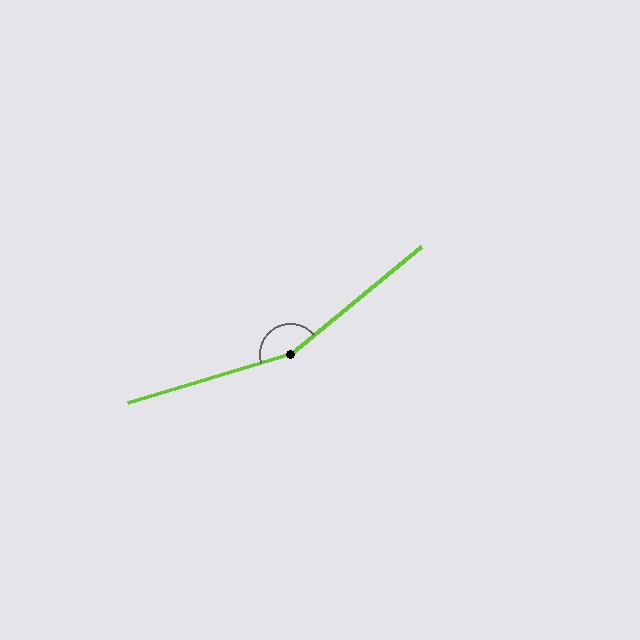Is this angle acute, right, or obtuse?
It is obtuse.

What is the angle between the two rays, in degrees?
Approximately 157 degrees.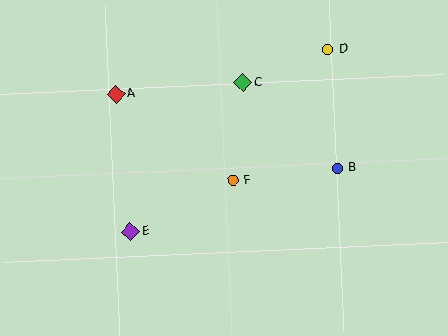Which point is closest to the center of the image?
Point F at (233, 180) is closest to the center.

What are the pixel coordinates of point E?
Point E is at (131, 231).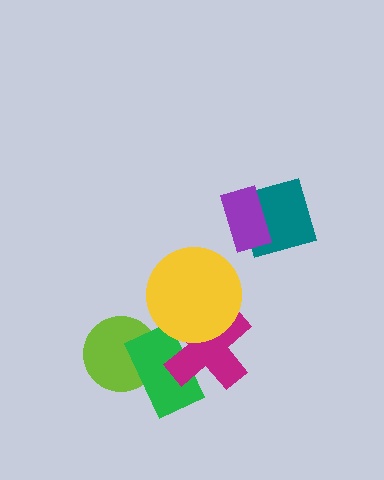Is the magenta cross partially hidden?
Yes, it is partially covered by another shape.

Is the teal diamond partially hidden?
Yes, it is partially covered by another shape.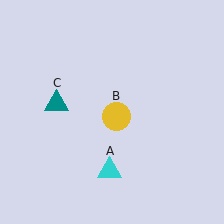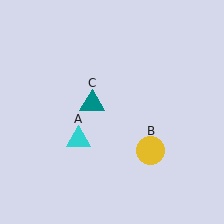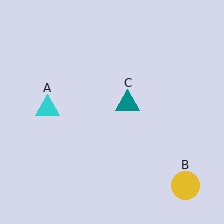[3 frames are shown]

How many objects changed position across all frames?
3 objects changed position: cyan triangle (object A), yellow circle (object B), teal triangle (object C).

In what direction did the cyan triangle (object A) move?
The cyan triangle (object A) moved up and to the left.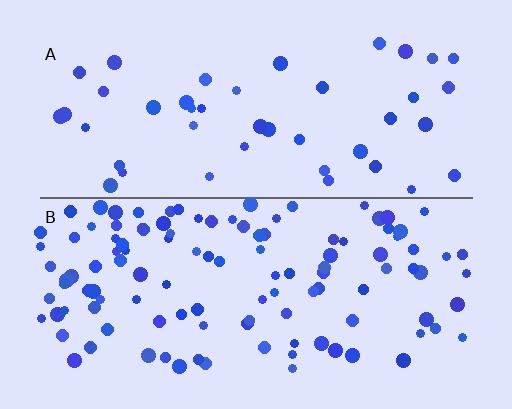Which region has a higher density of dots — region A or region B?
B (the bottom).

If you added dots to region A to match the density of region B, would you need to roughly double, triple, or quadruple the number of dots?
Approximately triple.